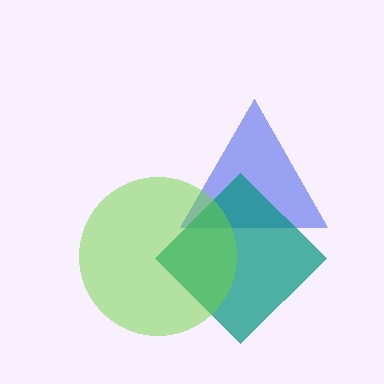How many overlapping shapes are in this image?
There are 3 overlapping shapes in the image.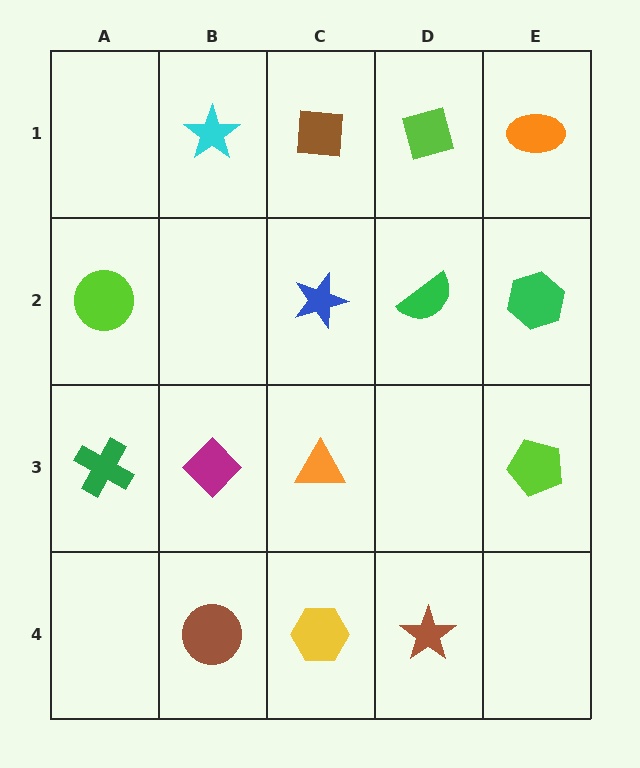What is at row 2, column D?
A green semicircle.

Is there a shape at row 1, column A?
No, that cell is empty.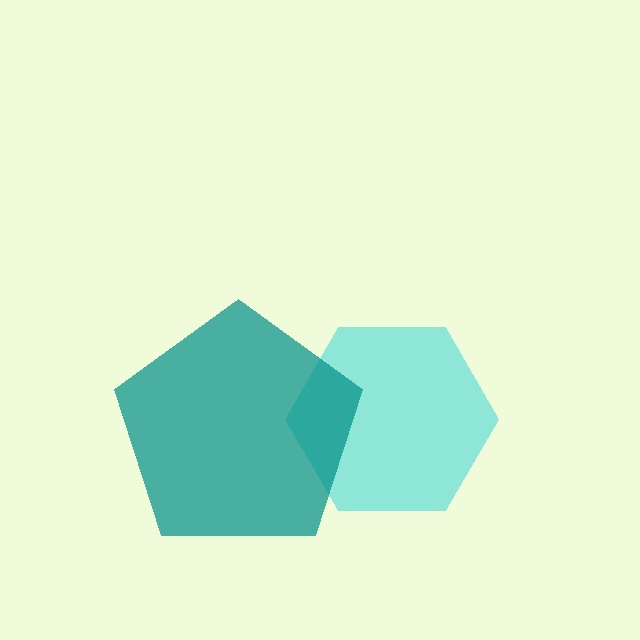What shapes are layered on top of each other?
The layered shapes are: a cyan hexagon, a teal pentagon.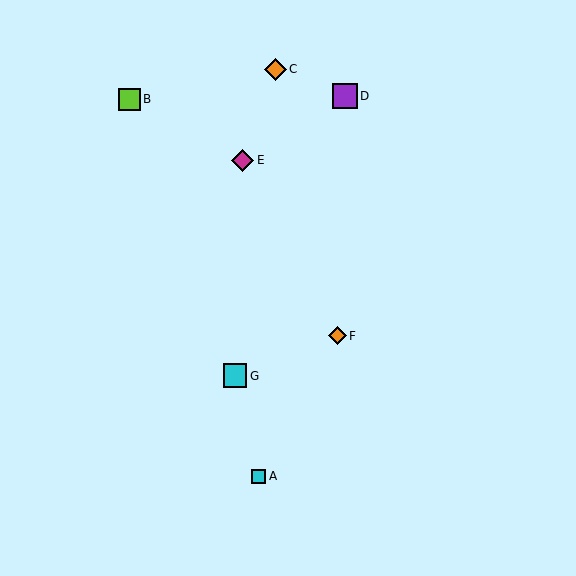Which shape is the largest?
The purple square (labeled D) is the largest.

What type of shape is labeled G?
Shape G is a cyan square.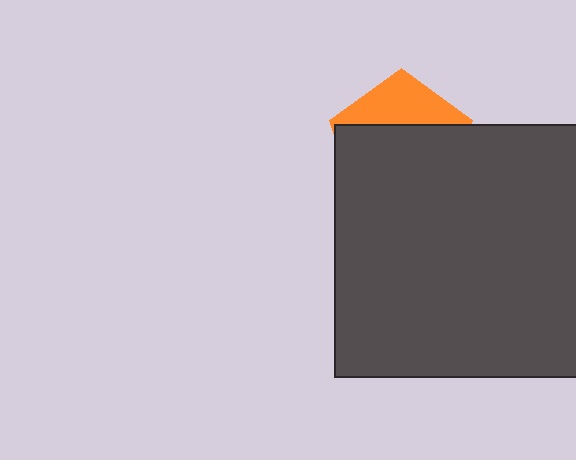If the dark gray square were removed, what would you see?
You would see the complete orange pentagon.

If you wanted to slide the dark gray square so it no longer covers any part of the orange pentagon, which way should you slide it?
Slide it down — that is the most direct way to separate the two shapes.